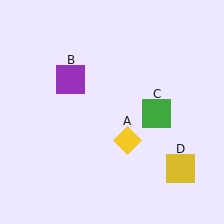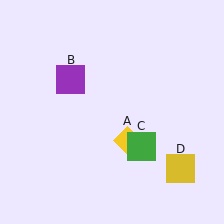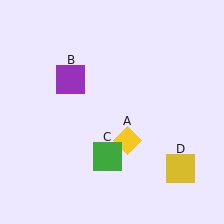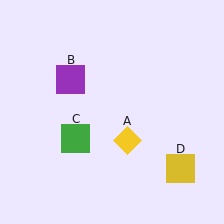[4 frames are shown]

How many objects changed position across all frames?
1 object changed position: green square (object C).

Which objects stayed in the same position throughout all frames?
Yellow diamond (object A) and purple square (object B) and yellow square (object D) remained stationary.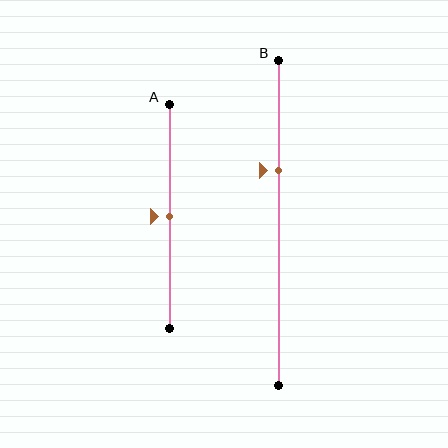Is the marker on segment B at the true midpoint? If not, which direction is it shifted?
No, the marker on segment B is shifted upward by about 16% of the segment length.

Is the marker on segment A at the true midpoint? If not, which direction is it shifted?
Yes, the marker on segment A is at the true midpoint.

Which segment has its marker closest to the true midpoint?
Segment A has its marker closest to the true midpoint.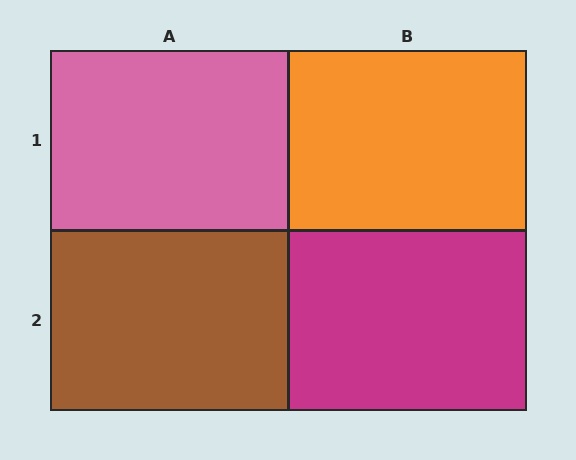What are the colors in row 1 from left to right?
Pink, orange.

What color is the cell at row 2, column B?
Magenta.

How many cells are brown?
1 cell is brown.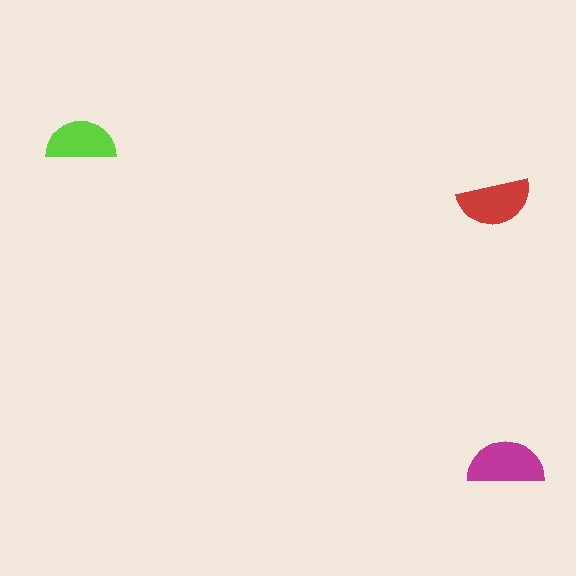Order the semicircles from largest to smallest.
the magenta one, the red one, the lime one.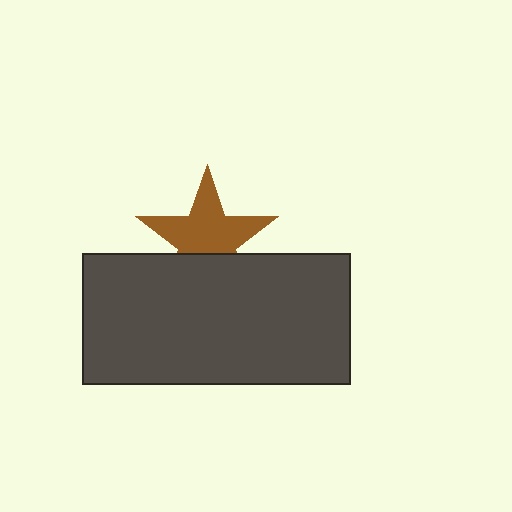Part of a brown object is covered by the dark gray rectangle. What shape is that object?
It is a star.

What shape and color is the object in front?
The object in front is a dark gray rectangle.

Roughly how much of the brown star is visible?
Most of it is visible (roughly 68%).